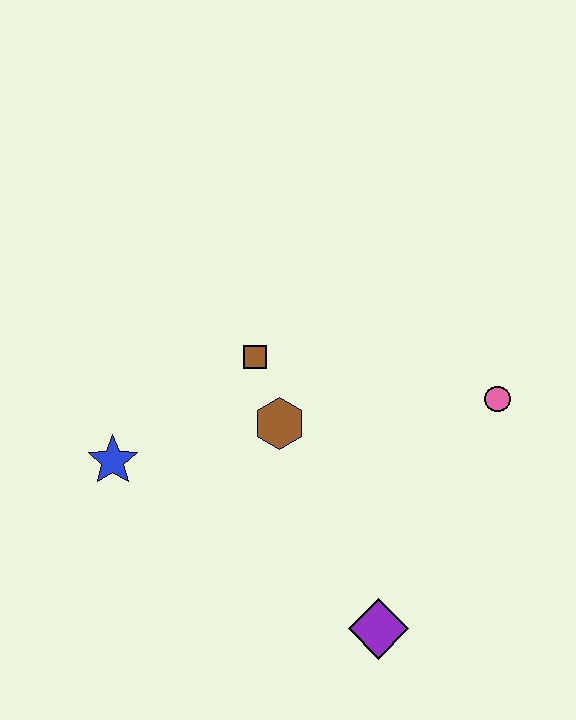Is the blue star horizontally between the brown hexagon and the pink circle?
No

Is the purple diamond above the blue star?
No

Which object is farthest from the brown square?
The purple diamond is farthest from the brown square.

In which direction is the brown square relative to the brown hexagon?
The brown square is above the brown hexagon.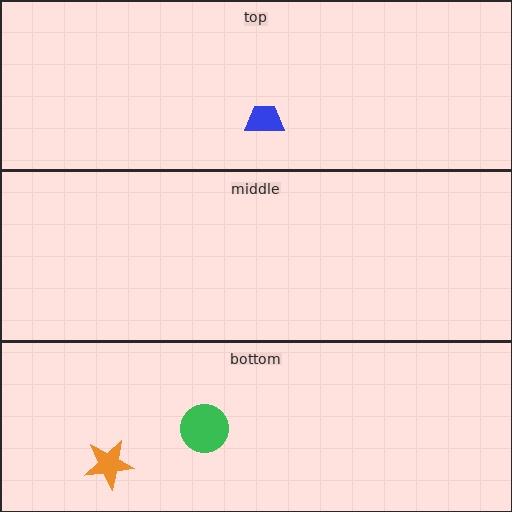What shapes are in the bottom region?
The green circle, the orange star.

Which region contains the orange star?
The bottom region.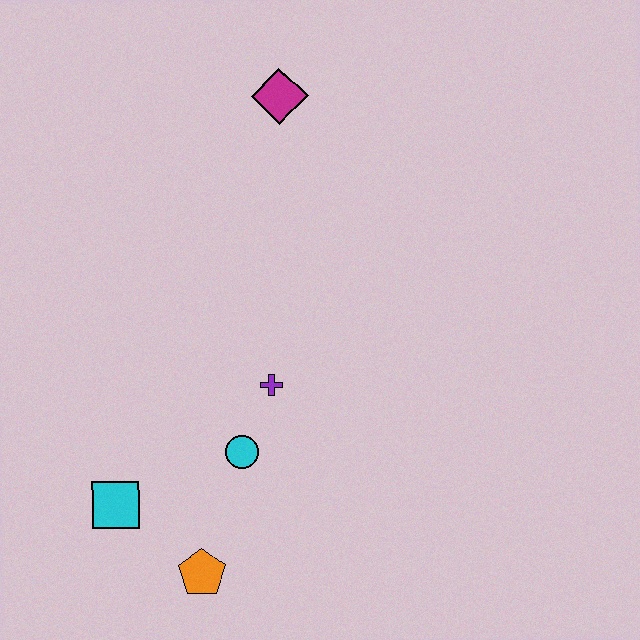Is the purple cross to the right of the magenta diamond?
No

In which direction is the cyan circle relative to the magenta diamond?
The cyan circle is below the magenta diamond.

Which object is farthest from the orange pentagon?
The magenta diamond is farthest from the orange pentagon.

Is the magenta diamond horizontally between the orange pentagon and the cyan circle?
No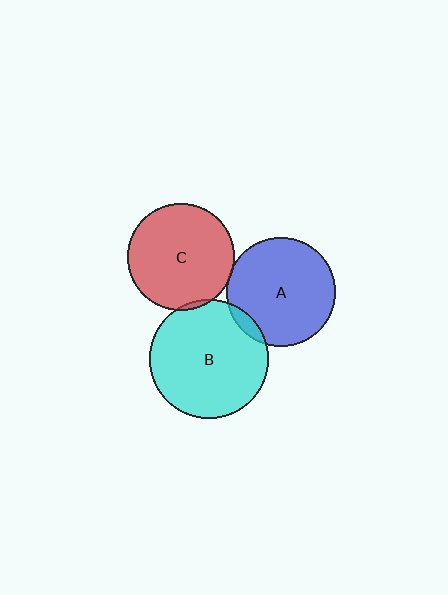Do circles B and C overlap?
Yes.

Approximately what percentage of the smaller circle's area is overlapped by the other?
Approximately 5%.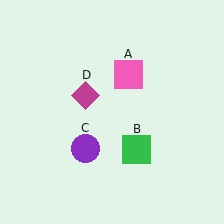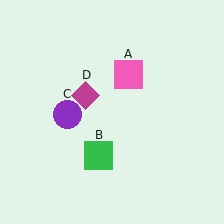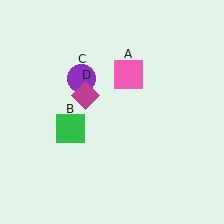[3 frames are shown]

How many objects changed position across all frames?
2 objects changed position: green square (object B), purple circle (object C).